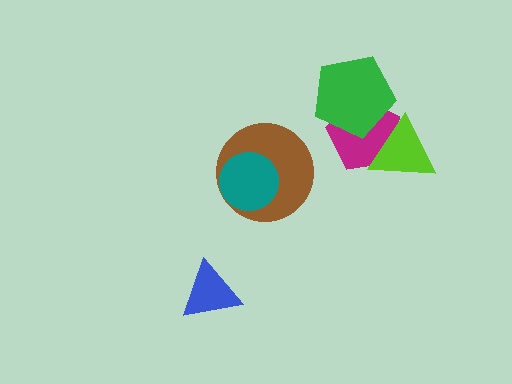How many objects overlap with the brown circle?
1 object overlaps with the brown circle.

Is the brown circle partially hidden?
Yes, it is partially covered by another shape.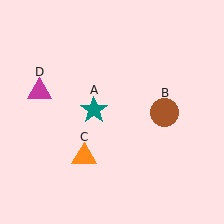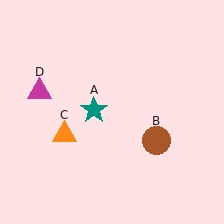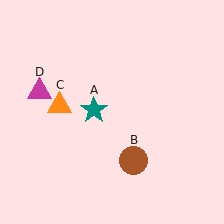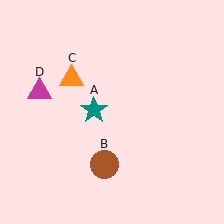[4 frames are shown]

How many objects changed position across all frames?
2 objects changed position: brown circle (object B), orange triangle (object C).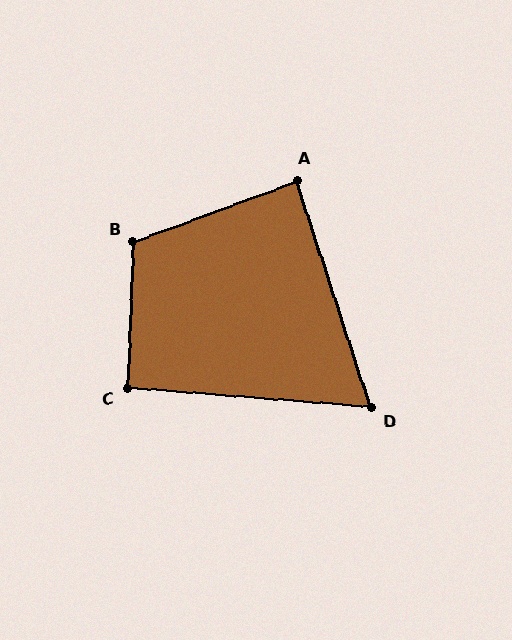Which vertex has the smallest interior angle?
D, at approximately 67 degrees.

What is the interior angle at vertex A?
Approximately 88 degrees (approximately right).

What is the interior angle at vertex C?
Approximately 92 degrees (approximately right).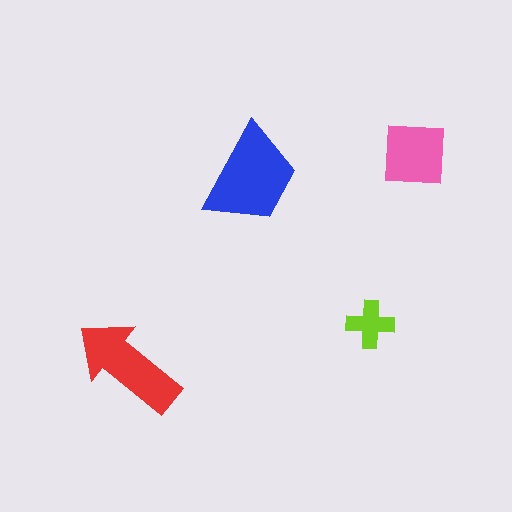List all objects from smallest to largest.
The lime cross, the pink square, the red arrow, the blue trapezoid.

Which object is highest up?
The pink square is topmost.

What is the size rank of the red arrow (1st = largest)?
2nd.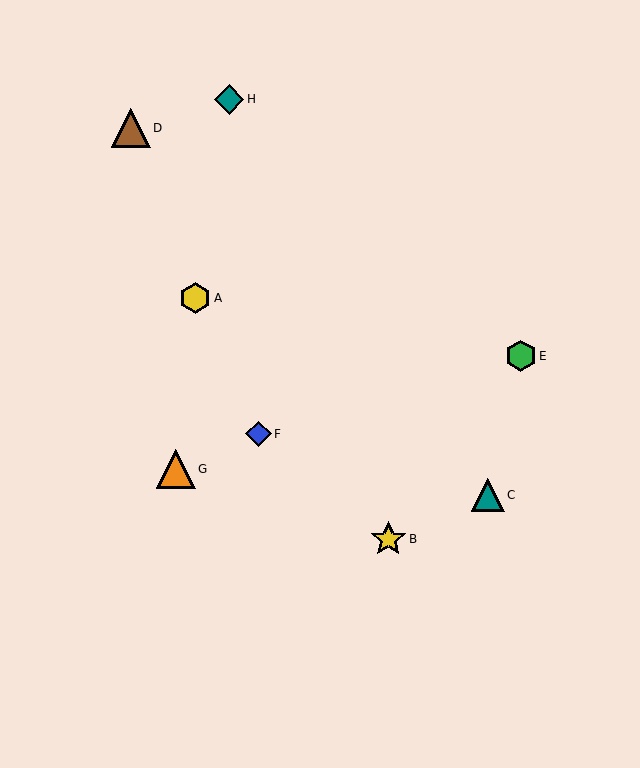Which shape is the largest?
The brown triangle (labeled D) is the largest.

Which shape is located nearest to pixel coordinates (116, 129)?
The brown triangle (labeled D) at (131, 128) is nearest to that location.